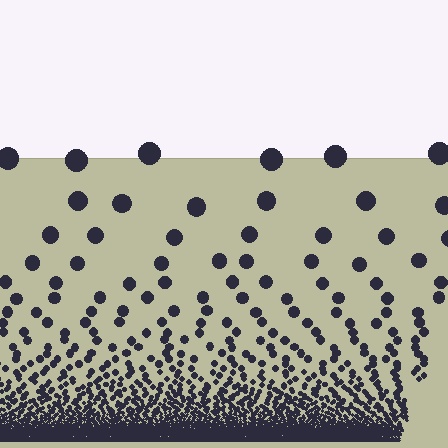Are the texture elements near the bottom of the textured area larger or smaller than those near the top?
Smaller. The gradient is inverted — elements near the bottom are smaller and denser.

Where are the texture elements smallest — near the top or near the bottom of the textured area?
Near the bottom.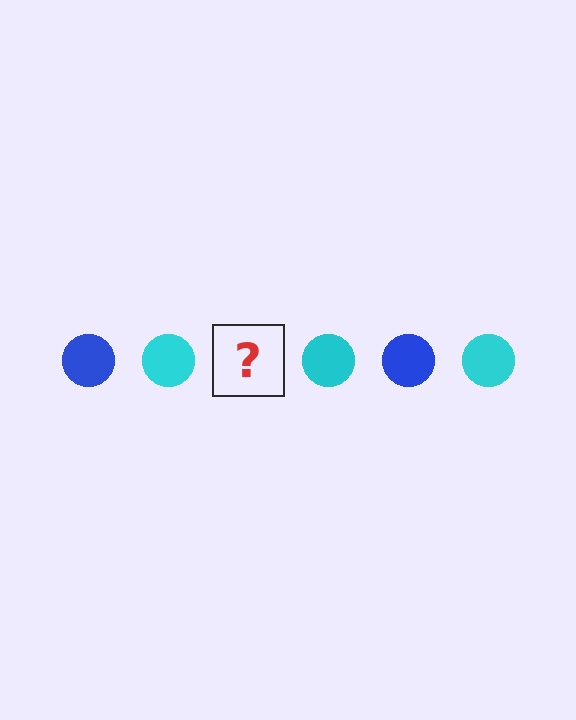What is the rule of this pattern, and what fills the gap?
The rule is that the pattern cycles through blue, cyan circles. The gap should be filled with a blue circle.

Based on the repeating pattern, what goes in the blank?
The blank should be a blue circle.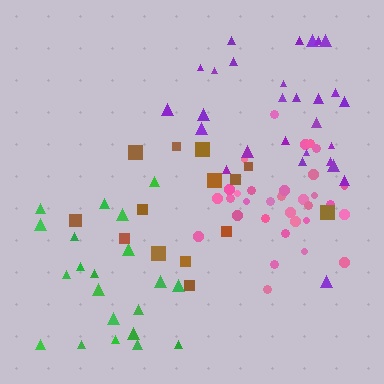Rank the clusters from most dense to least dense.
pink, purple, green, brown.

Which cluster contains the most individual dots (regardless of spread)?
Pink (32).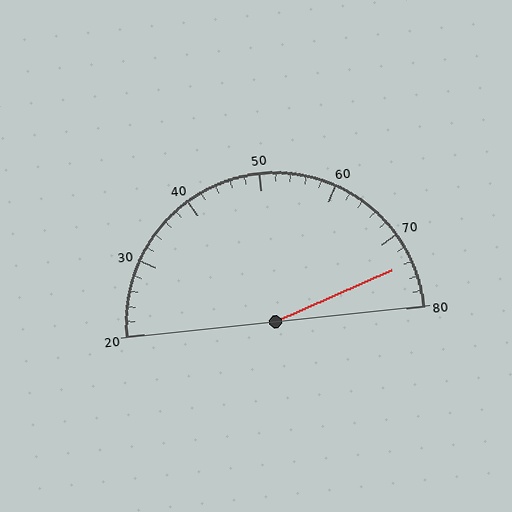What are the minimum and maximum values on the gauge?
The gauge ranges from 20 to 80.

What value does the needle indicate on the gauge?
The needle indicates approximately 74.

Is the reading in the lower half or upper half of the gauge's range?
The reading is in the upper half of the range (20 to 80).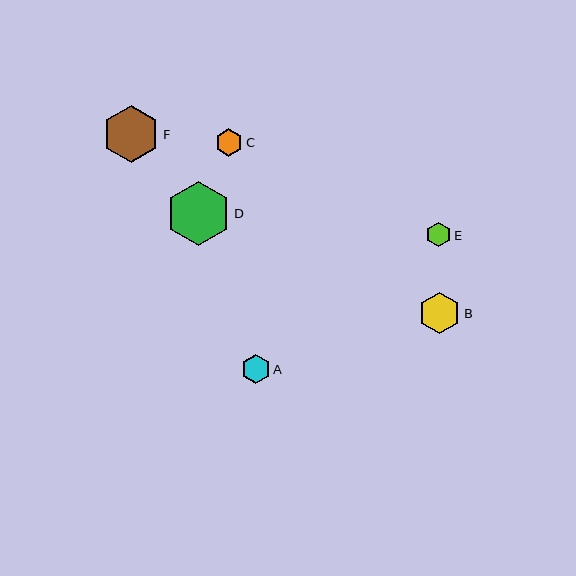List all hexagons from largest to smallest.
From largest to smallest: D, F, B, A, C, E.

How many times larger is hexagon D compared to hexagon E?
Hexagon D is approximately 2.6 times the size of hexagon E.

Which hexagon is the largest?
Hexagon D is the largest with a size of approximately 65 pixels.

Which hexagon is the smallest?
Hexagon E is the smallest with a size of approximately 25 pixels.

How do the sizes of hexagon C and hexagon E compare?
Hexagon C and hexagon E are approximately the same size.